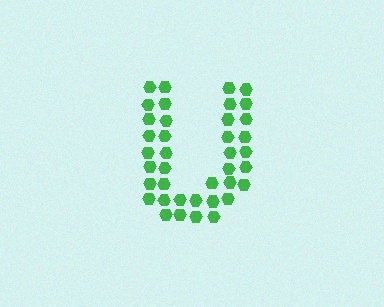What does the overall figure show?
The overall figure shows the letter U.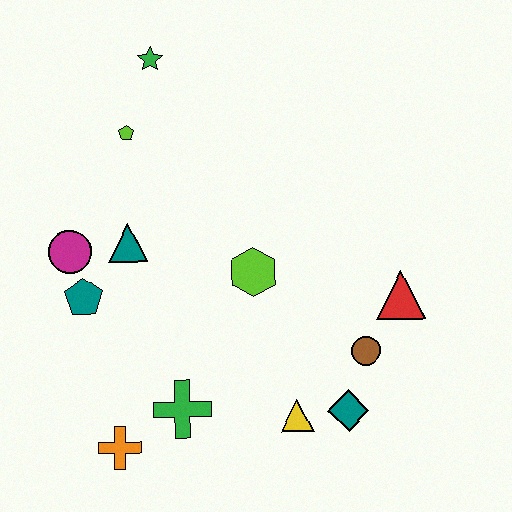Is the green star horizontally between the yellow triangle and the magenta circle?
Yes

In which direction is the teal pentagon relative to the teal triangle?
The teal pentagon is below the teal triangle.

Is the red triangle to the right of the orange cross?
Yes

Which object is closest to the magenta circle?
The teal pentagon is closest to the magenta circle.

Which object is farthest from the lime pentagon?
The teal diamond is farthest from the lime pentagon.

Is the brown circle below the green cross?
No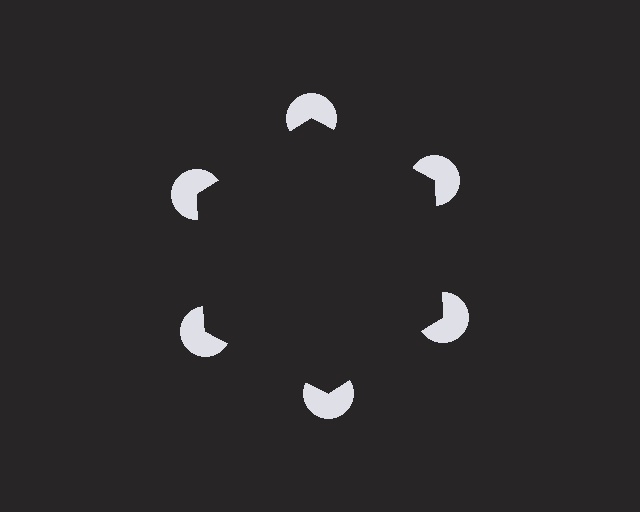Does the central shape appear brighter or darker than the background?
It typically appears slightly darker than the background, even though no actual brightness change is drawn.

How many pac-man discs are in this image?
There are 6 — one at each vertex of the illusory hexagon.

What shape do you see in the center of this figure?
An illusory hexagon — its edges are inferred from the aligned wedge cuts in the pac-man discs, not physically drawn.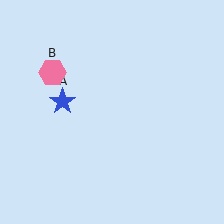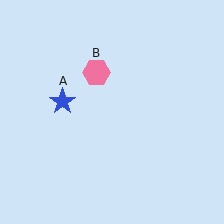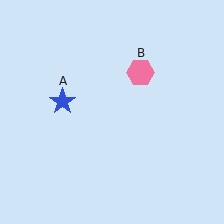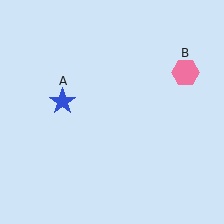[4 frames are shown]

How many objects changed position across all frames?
1 object changed position: pink hexagon (object B).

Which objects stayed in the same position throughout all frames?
Blue star (object A) remained stationary.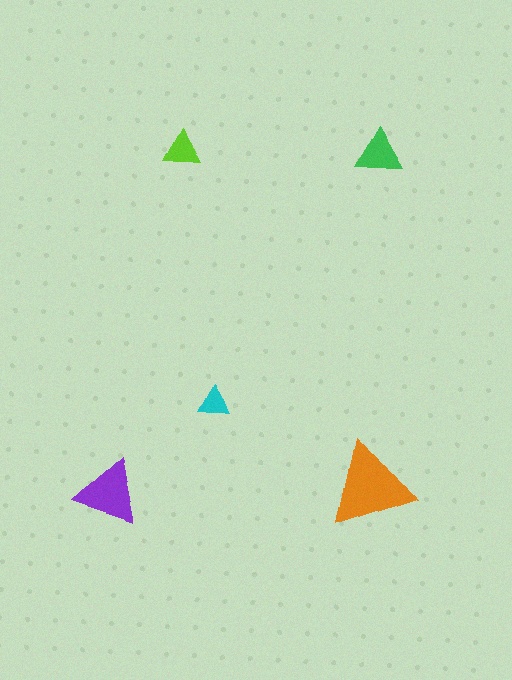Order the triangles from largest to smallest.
the orange one, the purple one, the green one, the lime one, the cyan one.